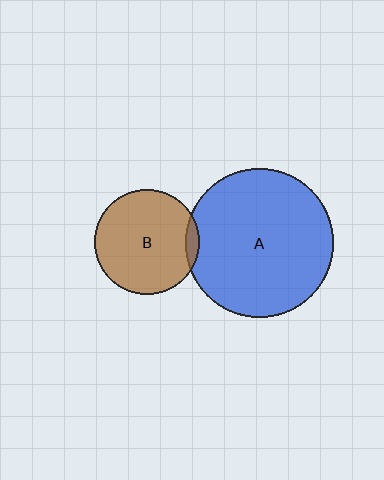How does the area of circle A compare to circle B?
Approximately 2.0 times.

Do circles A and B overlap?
Yes.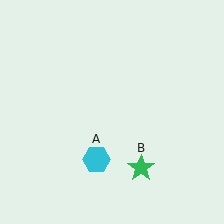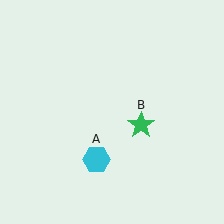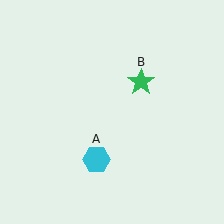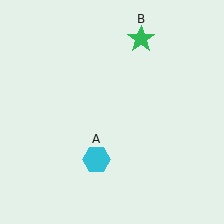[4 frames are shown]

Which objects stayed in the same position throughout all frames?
Cyan hexagon (object A) remained stationary.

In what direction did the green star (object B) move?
The green star (object B) moved up.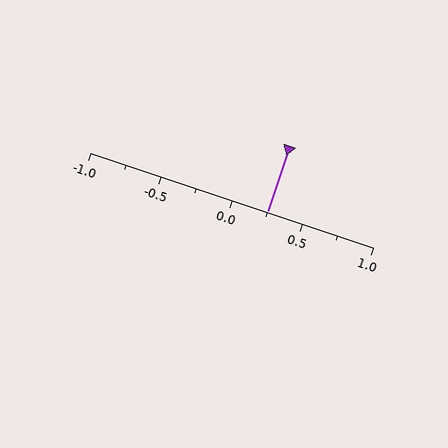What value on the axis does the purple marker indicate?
The marker indicates approximately 0.25.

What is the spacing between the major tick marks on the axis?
The major ticks are spaced 0.5 apart.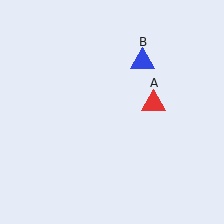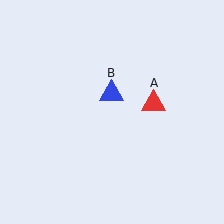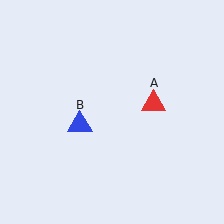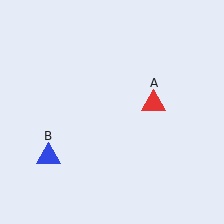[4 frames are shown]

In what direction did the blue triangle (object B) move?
The blue triangle (object B) moved down and to the left.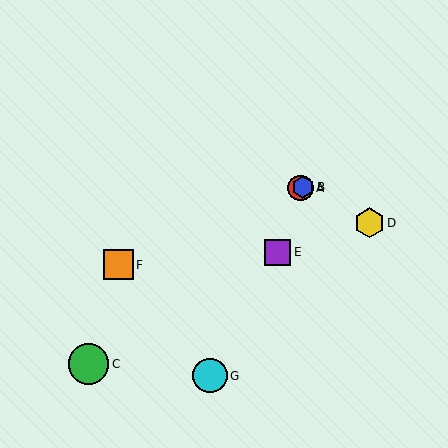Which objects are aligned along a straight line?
Objects A, B, F are aligned along a straight line.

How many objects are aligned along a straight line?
3 objects (A, B, F) are aligned along a straight line.